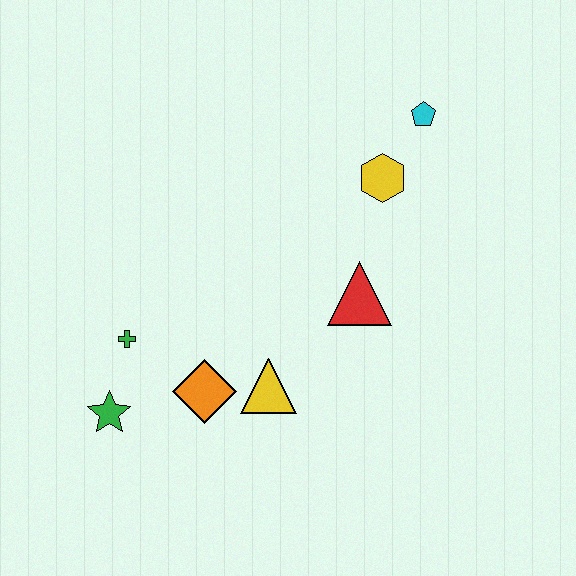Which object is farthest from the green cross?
The cyan pentagon is farthest from the green cross.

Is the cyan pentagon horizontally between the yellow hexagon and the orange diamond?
No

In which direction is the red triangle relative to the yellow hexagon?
The red triangle is below the yellow hexagon.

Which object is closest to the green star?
The green cross is closest to the green star.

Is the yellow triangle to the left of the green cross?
No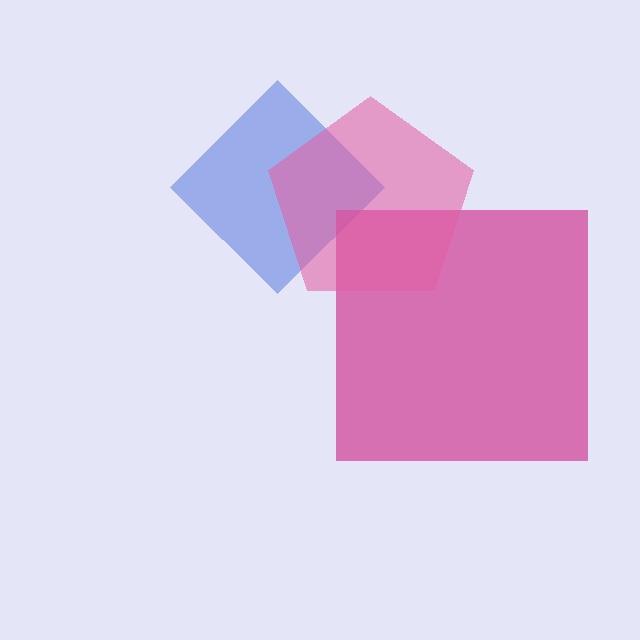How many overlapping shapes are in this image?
There are 3 overlapping shapes in the image.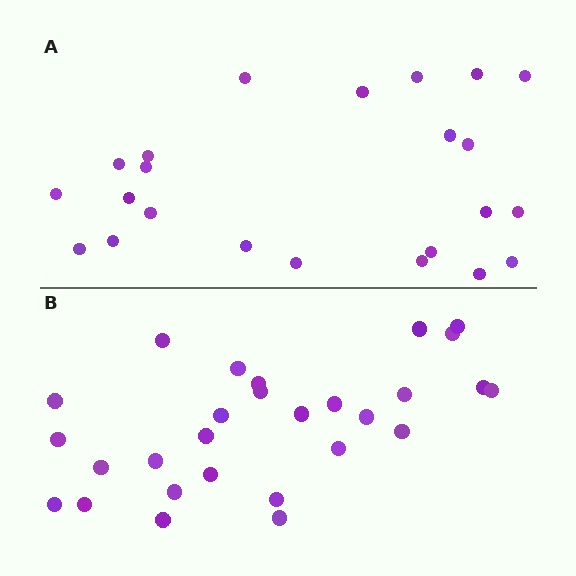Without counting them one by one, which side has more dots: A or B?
Region B (the bottom region) has more dots.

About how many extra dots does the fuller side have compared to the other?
Region B has about 5 more dots than region A.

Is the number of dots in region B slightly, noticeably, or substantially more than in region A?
Region B has only slightly more — the two regions are fairly close. The ratio is roughly 1.2 to 1.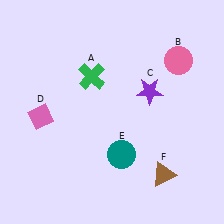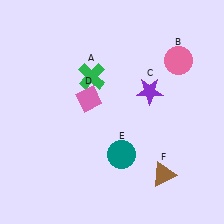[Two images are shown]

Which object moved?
The pink diamond (D) moved right.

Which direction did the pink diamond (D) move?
The pink diamond (D) moved right.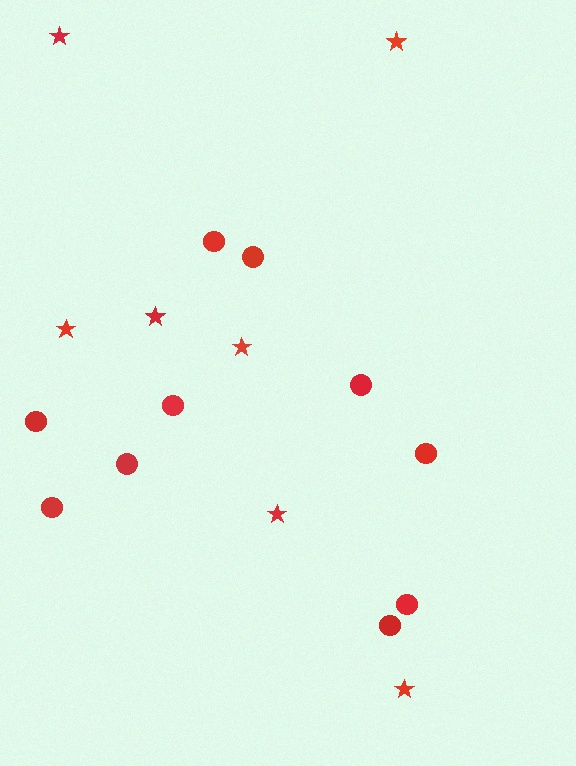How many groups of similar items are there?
There are 2 groups: one group of stars (7) and one group of circles (10).